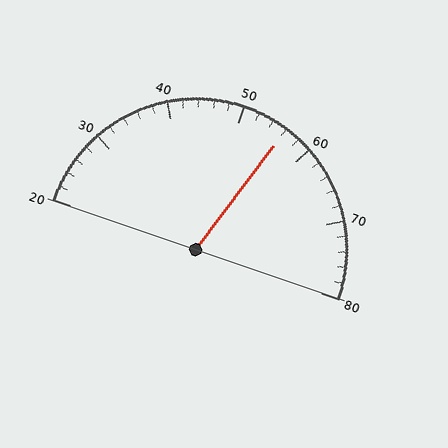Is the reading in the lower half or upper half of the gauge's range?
The reading is in the upper half of the range (20 to 80).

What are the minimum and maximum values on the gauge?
The gauge ranges from 20 to 80.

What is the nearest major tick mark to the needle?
The nearest major tick mark is 60.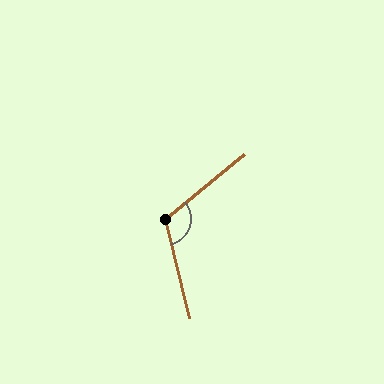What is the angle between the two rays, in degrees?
Approximately 115 degrees.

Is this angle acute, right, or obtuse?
It is obtuse.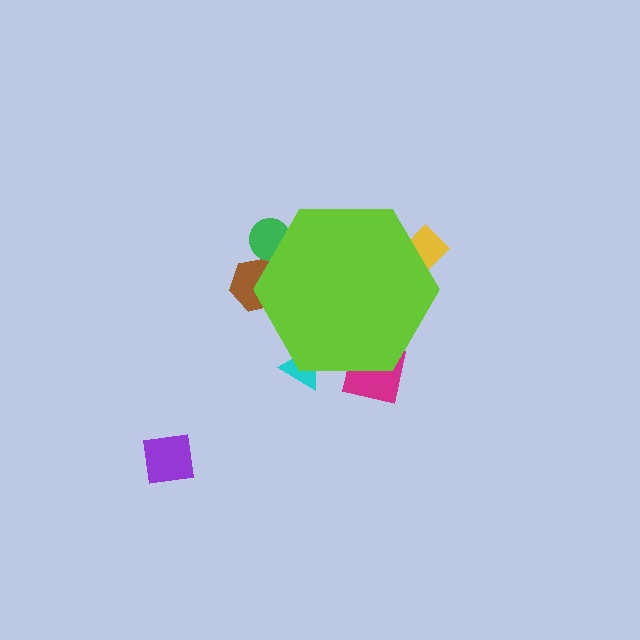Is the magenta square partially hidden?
Yes, the magenta square is partially hidden behind the lime hexagon.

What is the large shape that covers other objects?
A lime hexagon.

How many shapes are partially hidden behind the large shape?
5 shapes are partially hidden.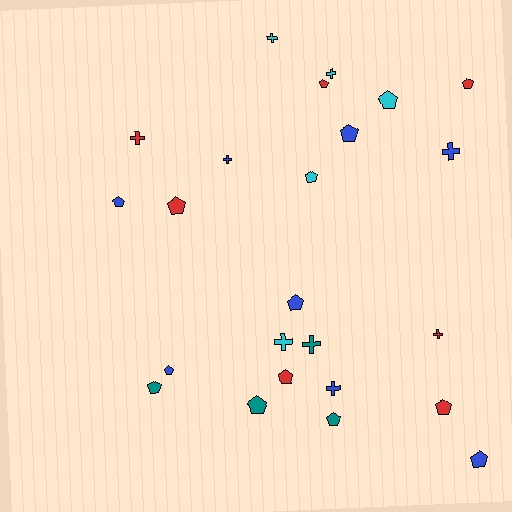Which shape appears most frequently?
Pentagon, with 15 objects.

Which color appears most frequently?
Blue, with 8 objects.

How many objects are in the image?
There are 24 objects.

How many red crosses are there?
There are 2 red crosses.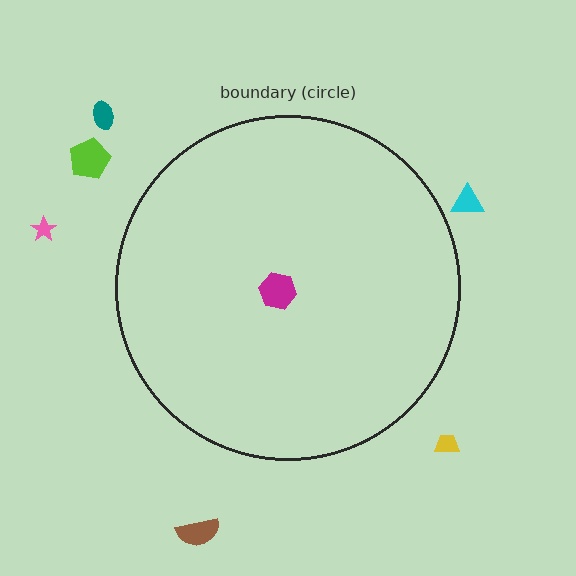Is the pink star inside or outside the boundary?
Outside.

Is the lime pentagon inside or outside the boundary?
Outside.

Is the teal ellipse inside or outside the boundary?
Outside.